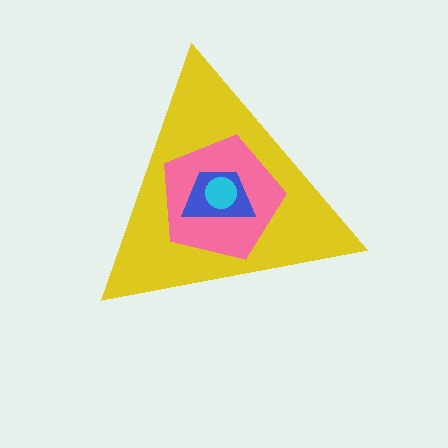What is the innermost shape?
The cyan circle.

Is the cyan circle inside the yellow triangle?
Yes.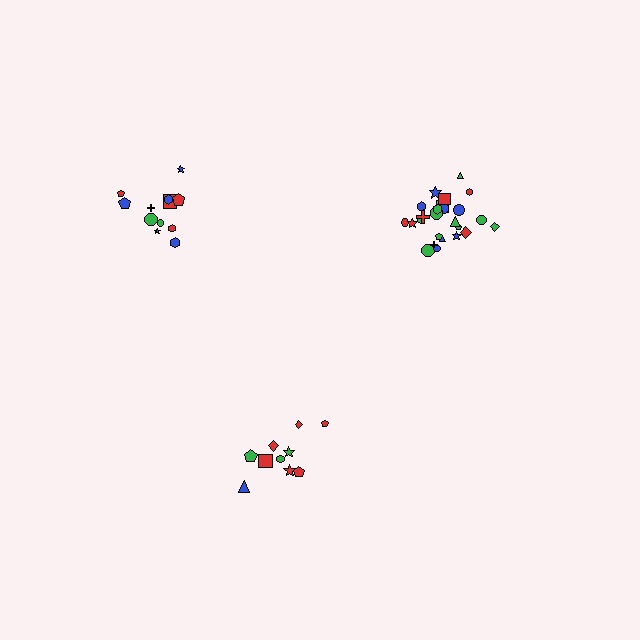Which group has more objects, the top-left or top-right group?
The top-right group.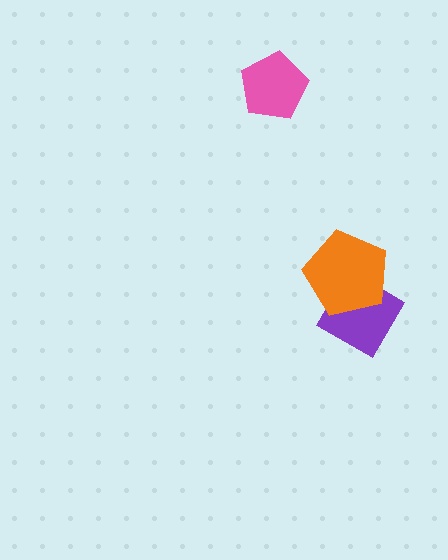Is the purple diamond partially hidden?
Yes, it is partially covered by another shape.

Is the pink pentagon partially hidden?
No, no other shape covers it.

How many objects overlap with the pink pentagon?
0 objects overlap with the pink pentagon.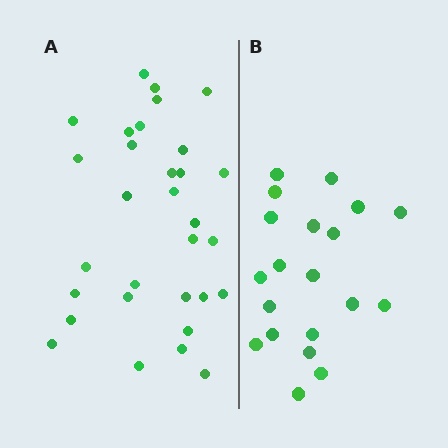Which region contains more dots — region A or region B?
Region A (the left region) has more dots.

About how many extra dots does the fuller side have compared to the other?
Region A has roughly 12 or so more dots than region B.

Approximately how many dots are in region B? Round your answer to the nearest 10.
About 20 dots.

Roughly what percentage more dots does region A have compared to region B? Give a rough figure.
About 55% more.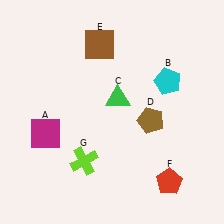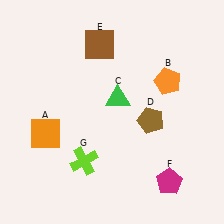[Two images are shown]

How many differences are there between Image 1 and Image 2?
There are 3 differences between the two images.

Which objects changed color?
A changed from magenta to orange. B changed from cyan to orange. F changed from red to magenta.